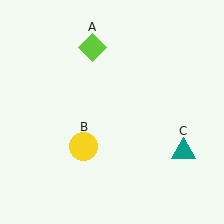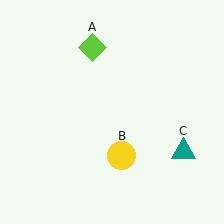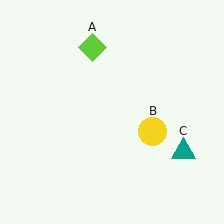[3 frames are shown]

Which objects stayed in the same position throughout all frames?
Lime diamond (object A) and teal triangle (object C) remained stationary.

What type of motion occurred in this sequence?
The yellow circle (object B) rotated counterclockwise around the center of the scene.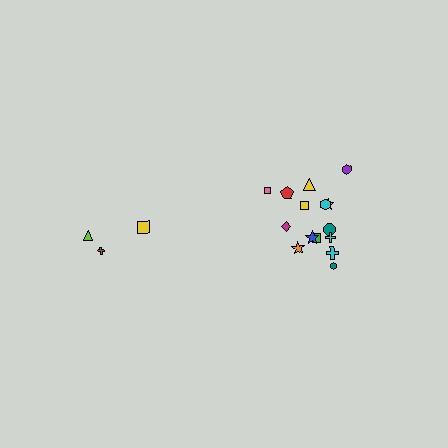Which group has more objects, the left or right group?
The right group.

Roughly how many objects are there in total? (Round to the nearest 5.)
Roughly 20 objects in total.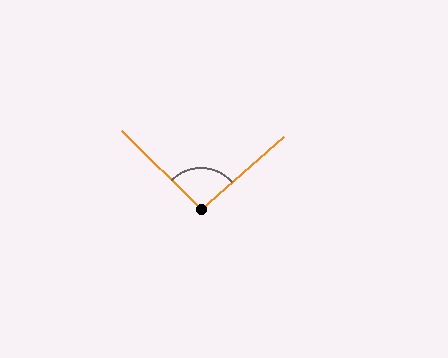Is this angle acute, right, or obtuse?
It is approximately a right angle.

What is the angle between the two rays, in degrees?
Approximately 94 degrees.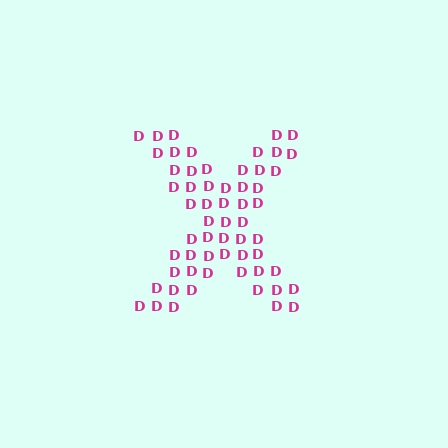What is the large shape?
The large shape is the letter X.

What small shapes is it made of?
It is made of small letter D's.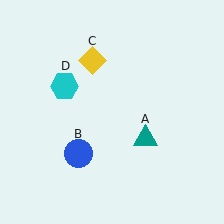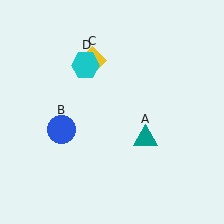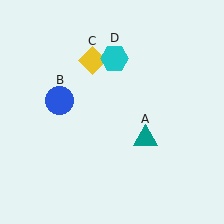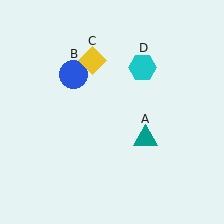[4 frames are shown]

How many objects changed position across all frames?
2 objects changed position: blue circle (object B), cyan hexagon (object D).